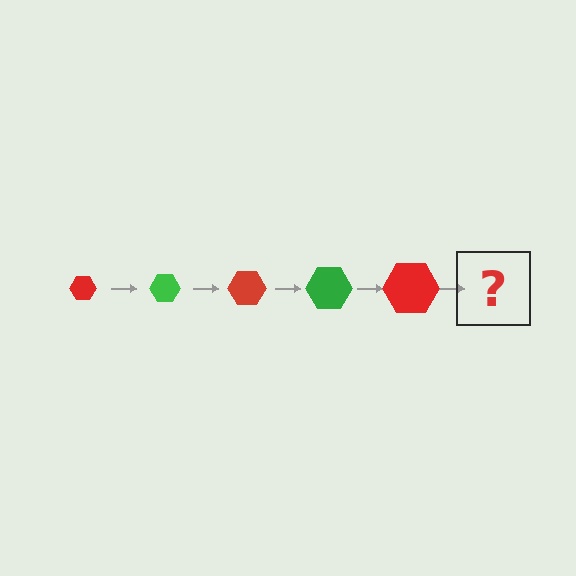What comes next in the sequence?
The next element should be a green hexagon, larger than the previous one.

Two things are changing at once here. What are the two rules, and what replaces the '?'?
The two rules are that the hexagon grows larger each step and the color cycles through red and green. The '?' should be a green hexagon, larger than the previous one.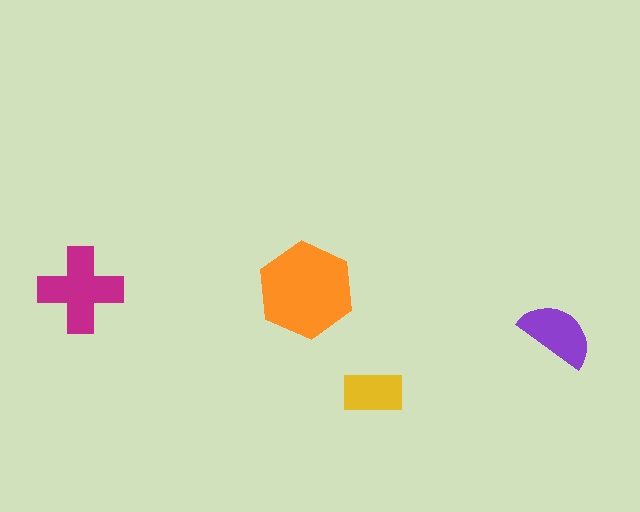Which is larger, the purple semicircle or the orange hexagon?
The orange hexagon.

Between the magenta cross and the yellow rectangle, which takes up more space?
The magenta cross.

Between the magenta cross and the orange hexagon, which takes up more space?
The orange hexagon.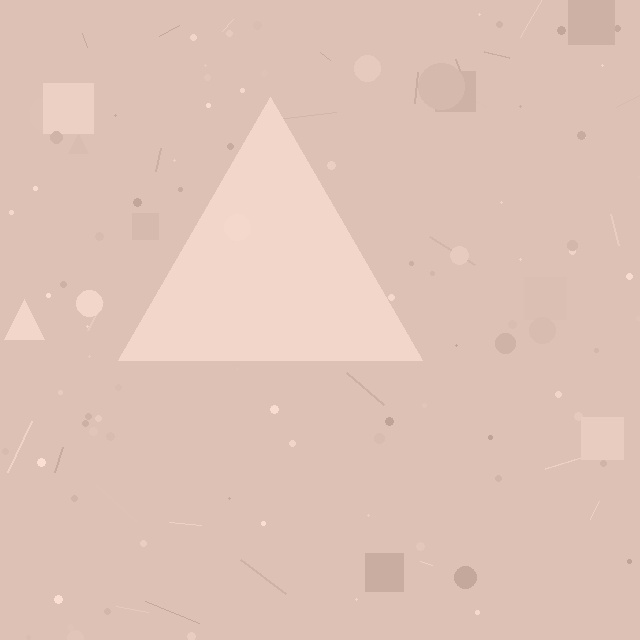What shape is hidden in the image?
A triangle is hidden in the image.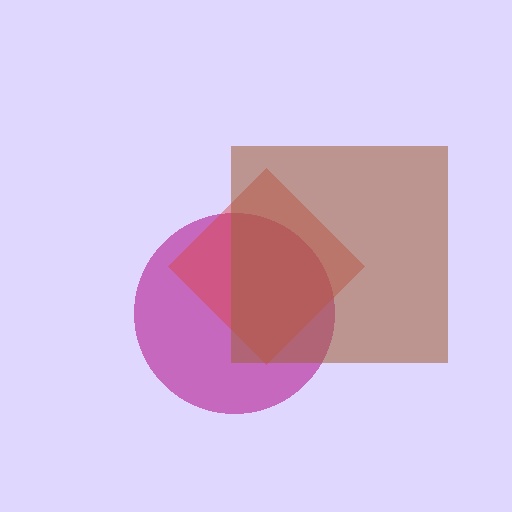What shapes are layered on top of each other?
The layered shapes are: a magenta circle, a red diamond, a brown square.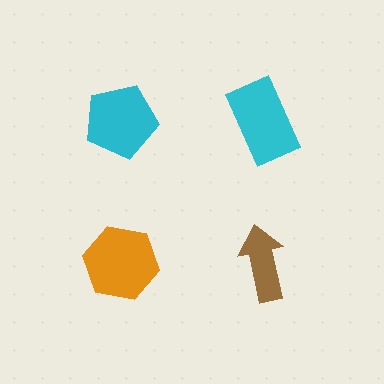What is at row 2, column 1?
An orange hexagon.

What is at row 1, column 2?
A cyan rectangle.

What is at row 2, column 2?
A brown arrow.